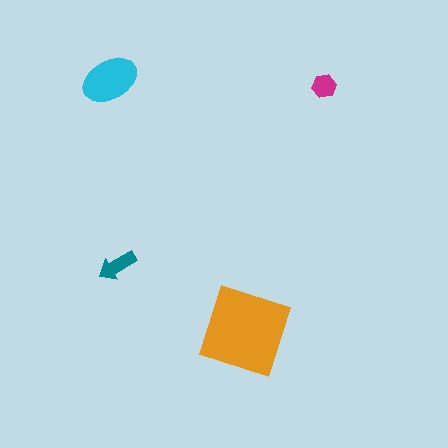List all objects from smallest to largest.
The magenta hexagon, the teal arrow, the cyan ellipse, the orange square.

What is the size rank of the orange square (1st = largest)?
1st.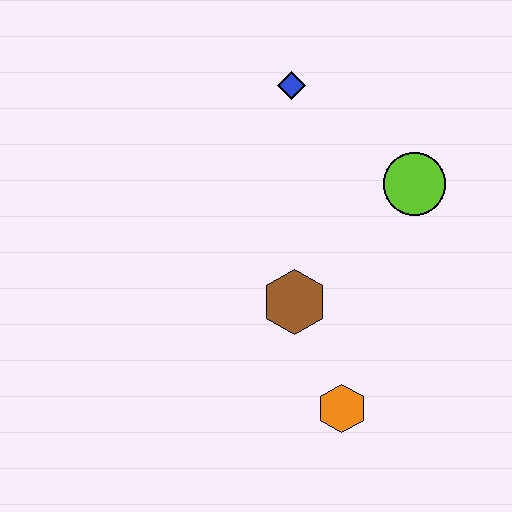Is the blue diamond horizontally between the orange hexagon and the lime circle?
No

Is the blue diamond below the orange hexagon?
No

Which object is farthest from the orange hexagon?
The blue diamond is farthest from the orange hexagon.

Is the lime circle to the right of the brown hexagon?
Yes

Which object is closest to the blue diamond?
The lime circle is closest to the blue diamond.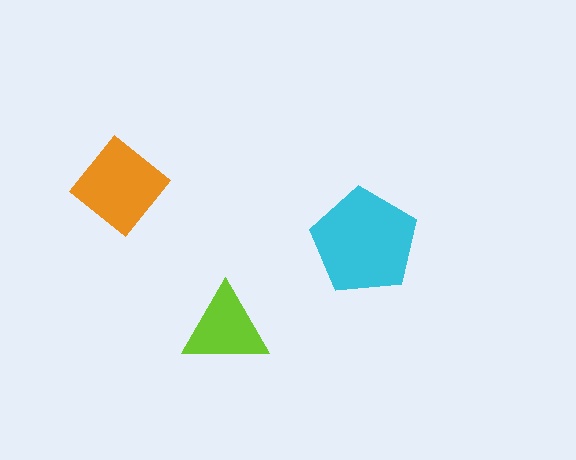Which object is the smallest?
The lime triangle.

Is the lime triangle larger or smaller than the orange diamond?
Smaller.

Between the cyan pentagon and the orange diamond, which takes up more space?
The cyan pentagon.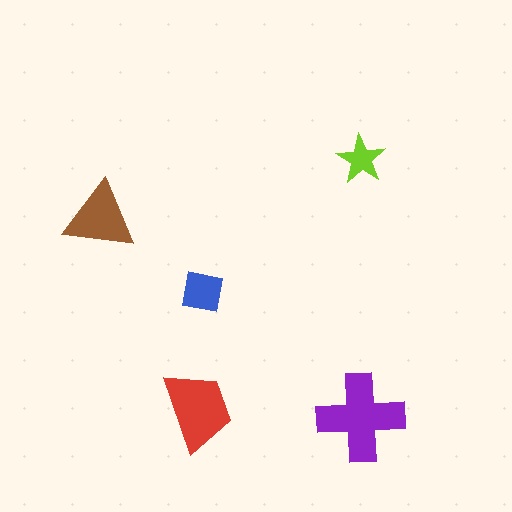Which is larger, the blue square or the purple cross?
The purple cross.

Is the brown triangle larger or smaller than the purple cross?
Smaller.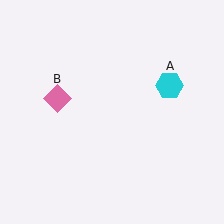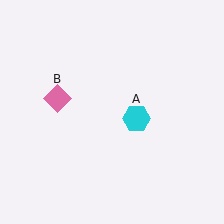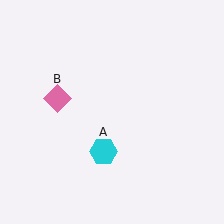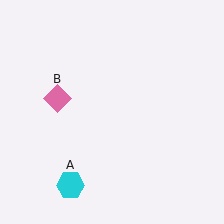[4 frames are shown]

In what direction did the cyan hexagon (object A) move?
The cyan hexagon (object A) moved down and to the left.